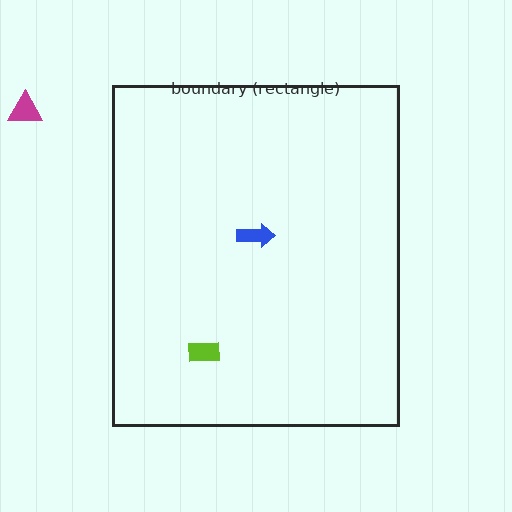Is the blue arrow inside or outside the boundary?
Inside.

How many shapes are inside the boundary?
2 inside, 1 outside.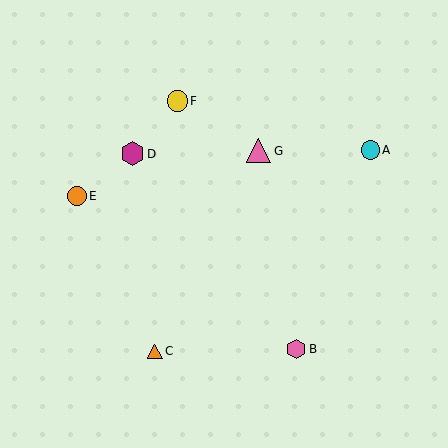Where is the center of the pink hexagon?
The center of the pink hexagon is at (296, 349).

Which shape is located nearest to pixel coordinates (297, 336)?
The pink hexagon (labeled B) at (296, 349) is nearest to that location.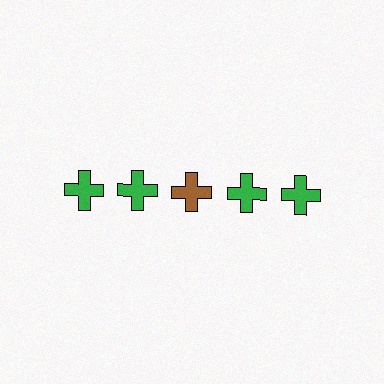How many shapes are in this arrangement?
There are 5 shapes arranged in a grid pattern.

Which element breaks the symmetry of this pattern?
The brown cross in the top row, center column breaks the symmetry. All other shapes are green crosses.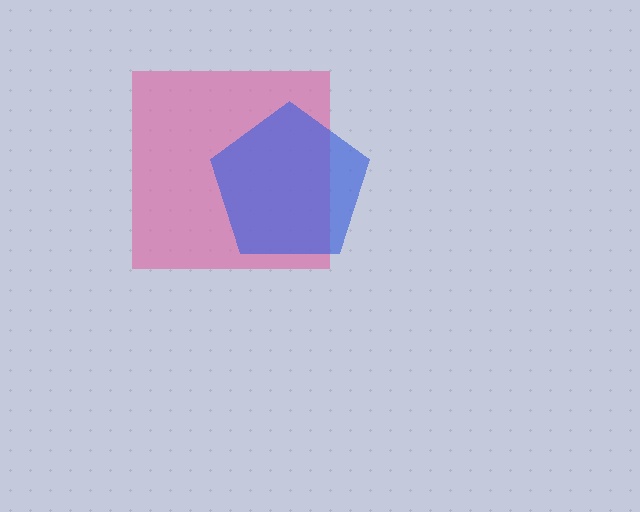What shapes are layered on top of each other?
The layered shapes are: a pink square, a blue pentagon.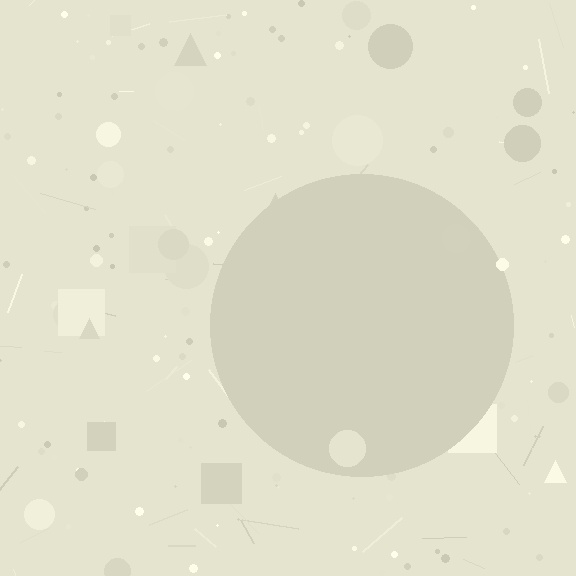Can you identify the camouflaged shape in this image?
The camouflaged shape is a circle.